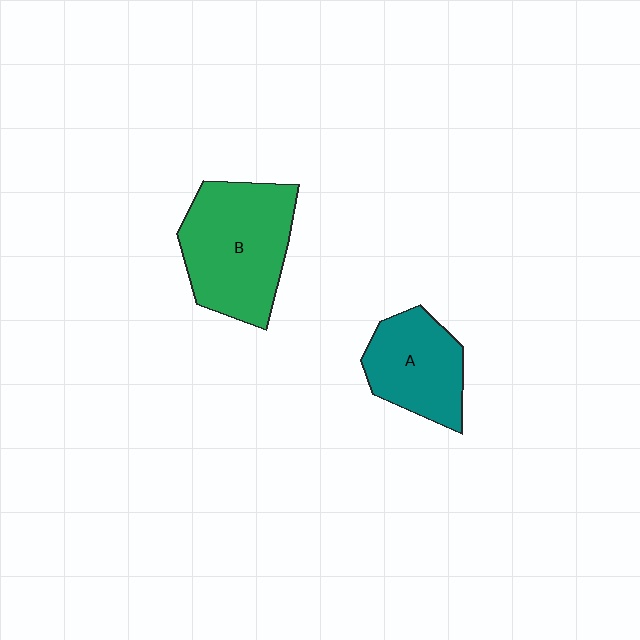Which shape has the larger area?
Shape B (green).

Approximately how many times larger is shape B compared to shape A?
Approximately 1.5 times.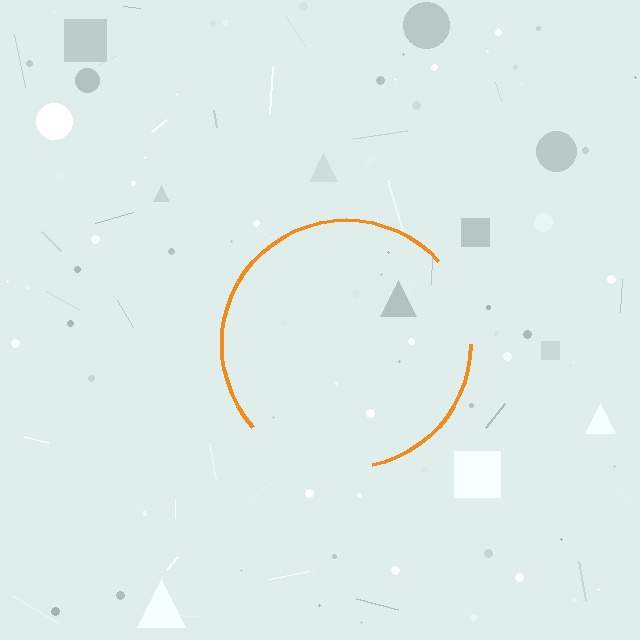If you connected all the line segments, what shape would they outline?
They would outline a circle.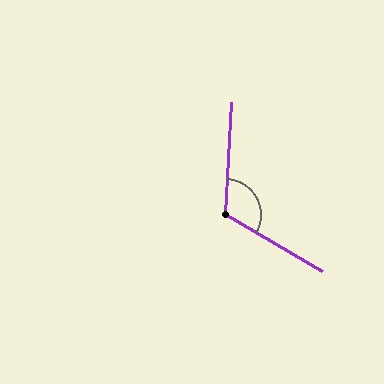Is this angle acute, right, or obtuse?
It is obtuse.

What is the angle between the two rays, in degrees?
Approximately 117 degrees.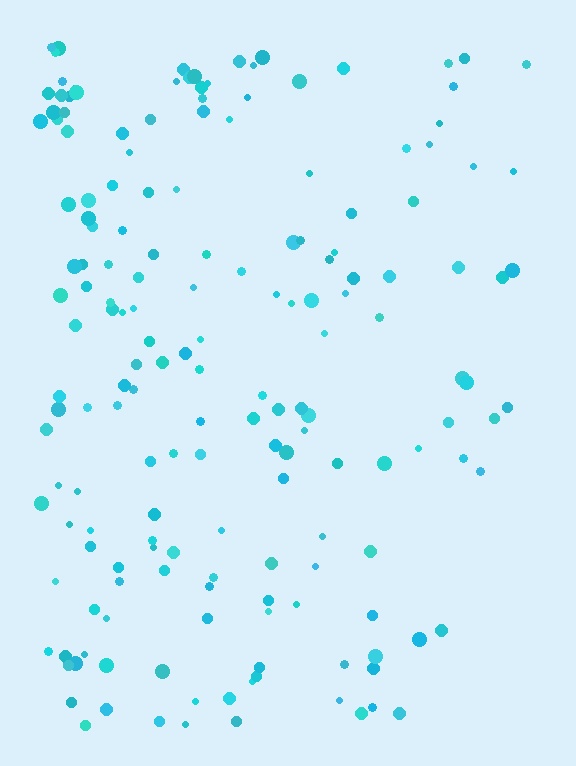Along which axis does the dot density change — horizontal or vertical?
Horizontal.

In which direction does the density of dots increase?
From right to left, with the left side densest.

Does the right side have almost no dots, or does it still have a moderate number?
Still a moderate number, just noticeably fewer than the left.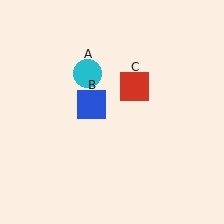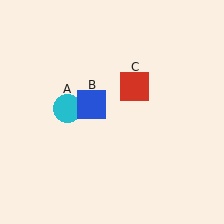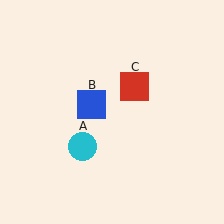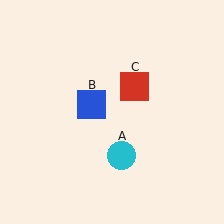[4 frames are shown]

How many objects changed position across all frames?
1 object changed position: cyan circle (object A).